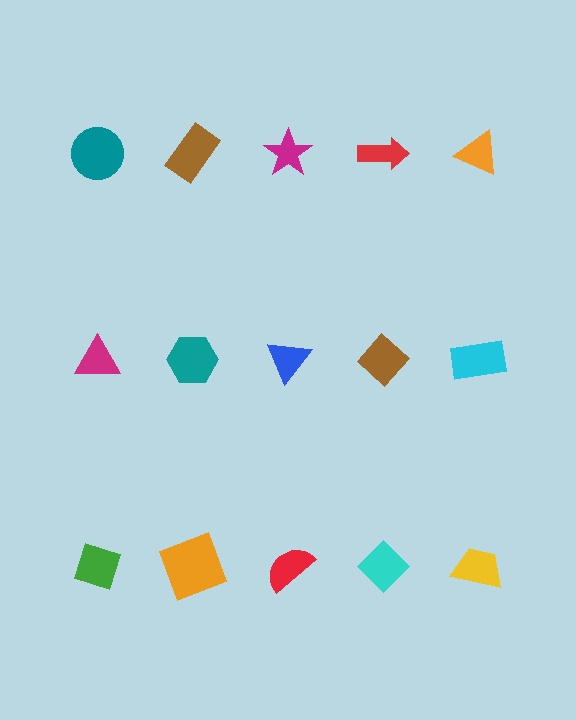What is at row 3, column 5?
A yellow trapezoid.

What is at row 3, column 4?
A cyan diamond.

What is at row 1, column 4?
A red arrow.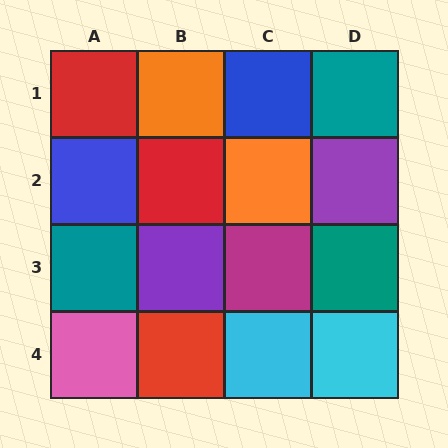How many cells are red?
3 cells are red.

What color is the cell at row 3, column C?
Magenta.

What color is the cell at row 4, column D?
Cyan.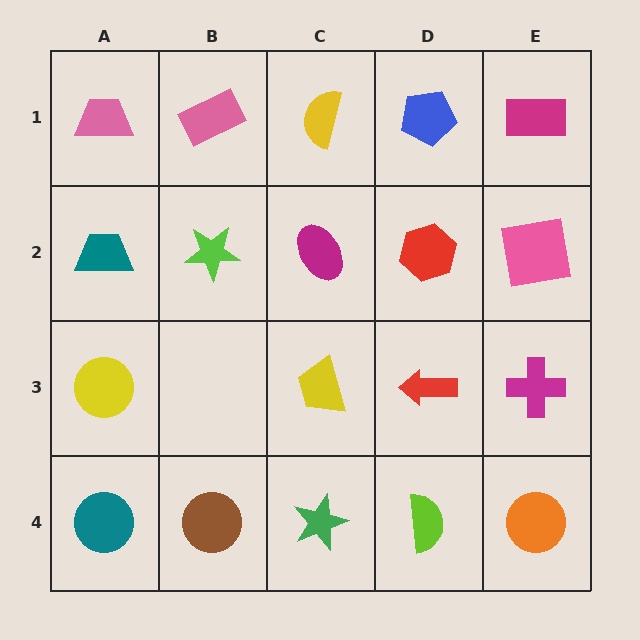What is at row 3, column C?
A yellow trapezoid.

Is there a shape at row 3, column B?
No, that cell is empty.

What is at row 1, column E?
A magenta rectangle.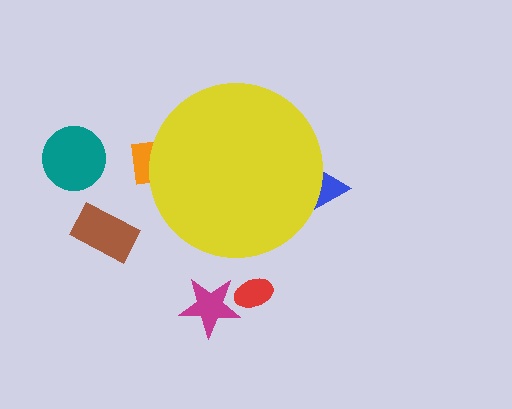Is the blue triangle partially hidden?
Yes, the blue triangle is partially hidden behind the yellow circle.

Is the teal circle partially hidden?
No, the teal circle is fully visible.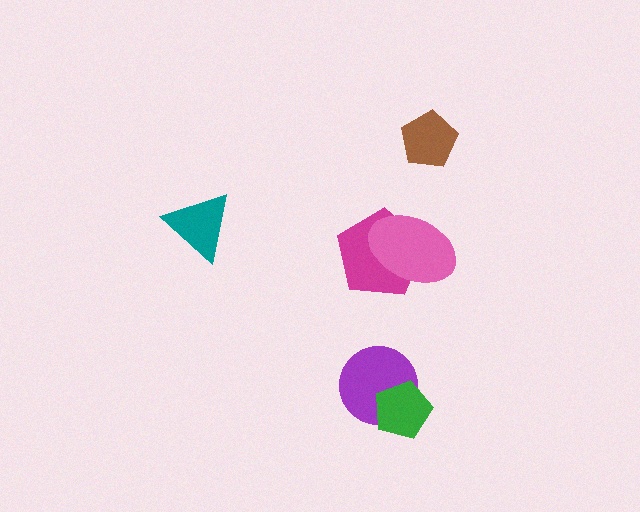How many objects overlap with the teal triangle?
0 objects overlap with the teal triangle.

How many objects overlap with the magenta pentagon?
1 object overlaps with the magenta pentagon.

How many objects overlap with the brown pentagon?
0 objects overlap with the brown pentagon.